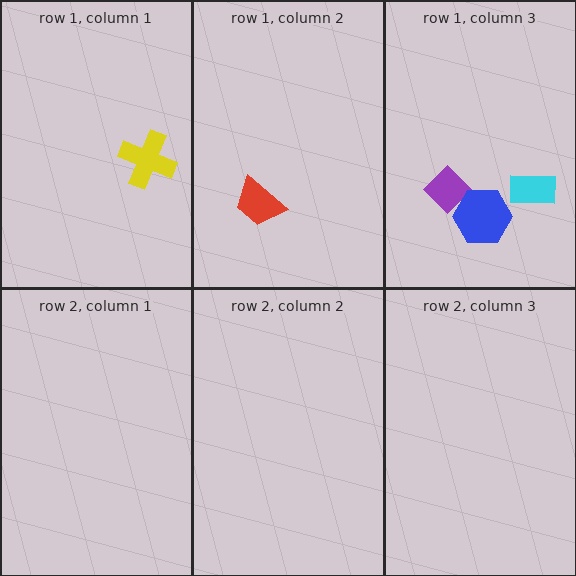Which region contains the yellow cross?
The row 1, column 1 region.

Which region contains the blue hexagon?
The row 1, column 3 region.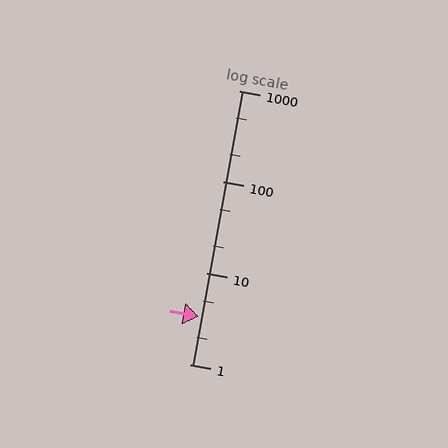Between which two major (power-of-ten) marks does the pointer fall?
The pointer is between 1 and 10.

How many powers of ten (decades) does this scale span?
The scale spans 3 decades, from 1 to 1000.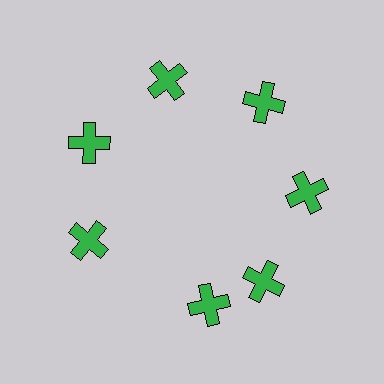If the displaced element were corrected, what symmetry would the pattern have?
It would have 7-fold rotational symmetry — the pattern would map onto itself every 51 degrees.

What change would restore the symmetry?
The symmetry would be restored by rotating it back into even spacing with its neighbors so that all 7 crosses sit at equal angles and equal distance from the center.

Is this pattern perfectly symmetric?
No. The 7 green crosses are arranged in a ring, but one element near the 6 o'clock position is rotated out of alignment along the ring, breaking the 7-fold rotational symmetry.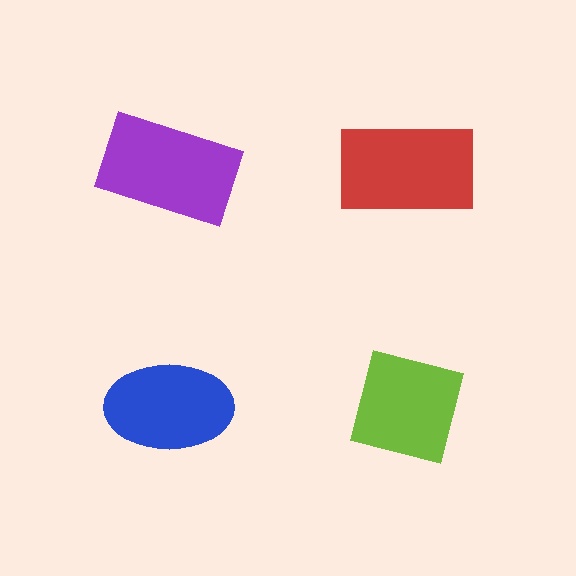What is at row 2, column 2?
A lime square.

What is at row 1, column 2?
A red rectangle.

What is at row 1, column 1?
A purple rectangle.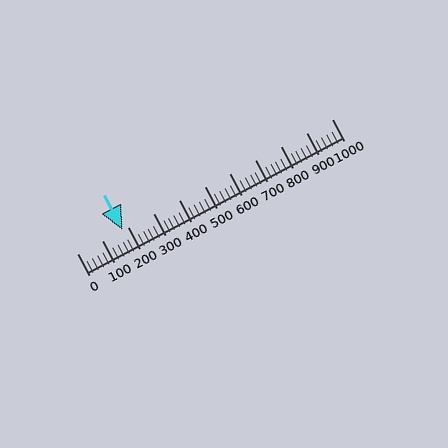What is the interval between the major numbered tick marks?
The major tick marks are spaced 100 units apart.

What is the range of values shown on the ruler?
The ruler shows values from 0 to 1000.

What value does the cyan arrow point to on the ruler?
The cyan arrow points to approximately 180.